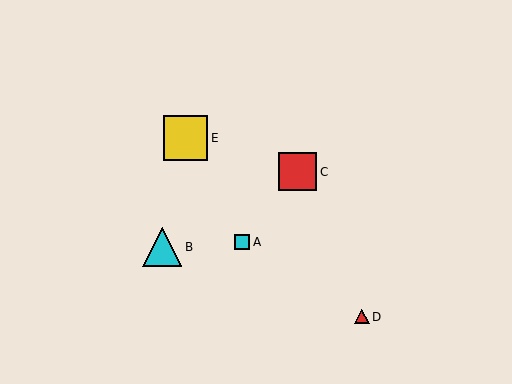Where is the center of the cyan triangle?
The center of the cyan triangle is at (162, 247).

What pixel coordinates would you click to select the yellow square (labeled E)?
Click at (186, 138) to select the yellow square E.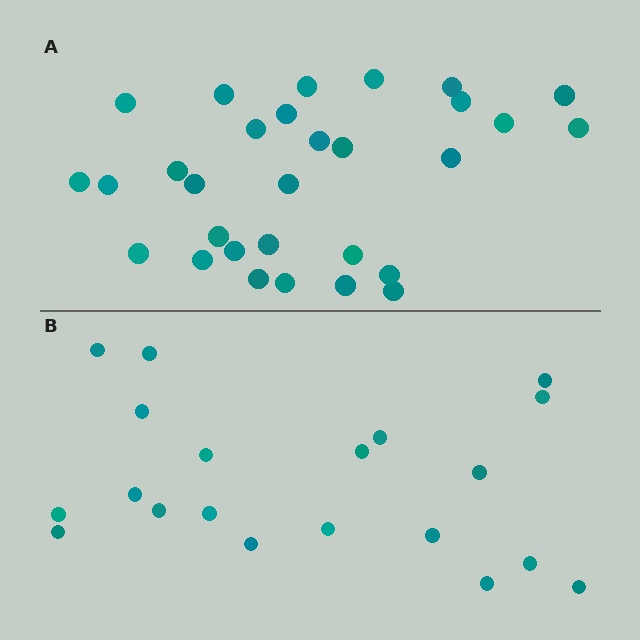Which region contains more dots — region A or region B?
Region A (the top region) has more dots.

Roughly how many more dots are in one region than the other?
Region A has roughly 10 or so more dots than region B.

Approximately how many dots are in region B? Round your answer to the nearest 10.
About 20 dots.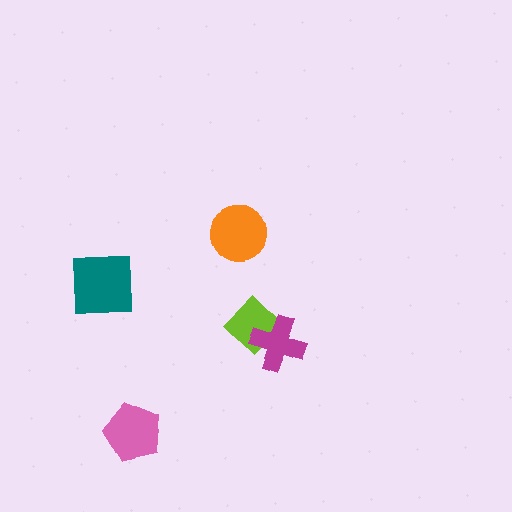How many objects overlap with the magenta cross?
1 object overlaps with the magenta cross.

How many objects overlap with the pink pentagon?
0 objects overlap with the pink pentagon.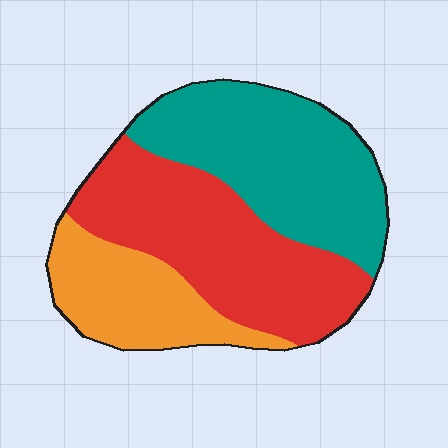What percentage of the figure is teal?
Teal covers around 40% of the figure.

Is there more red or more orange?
Red.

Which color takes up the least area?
Orange, at roughly 20%.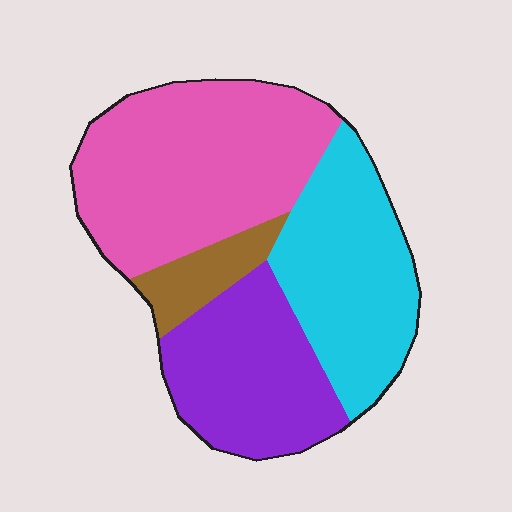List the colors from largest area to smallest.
From largest to smallest: pink, cyan, purple, brown.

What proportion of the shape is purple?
Purple covers roughly 25% of the shape.